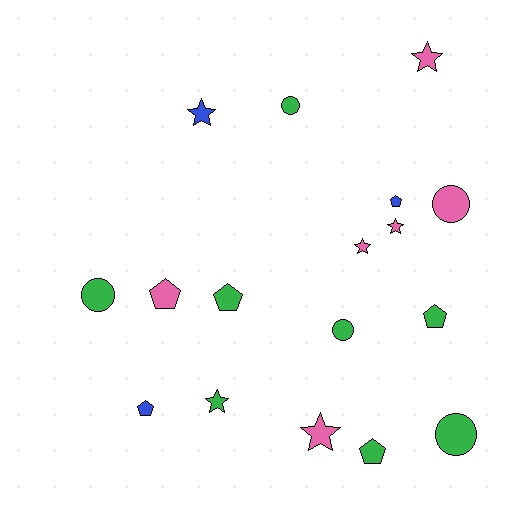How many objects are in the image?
There are 17 objects.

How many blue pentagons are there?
There are 2 blue pentagons.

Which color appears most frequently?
Green, with 8 objects.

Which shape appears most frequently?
Star, with 6 objects.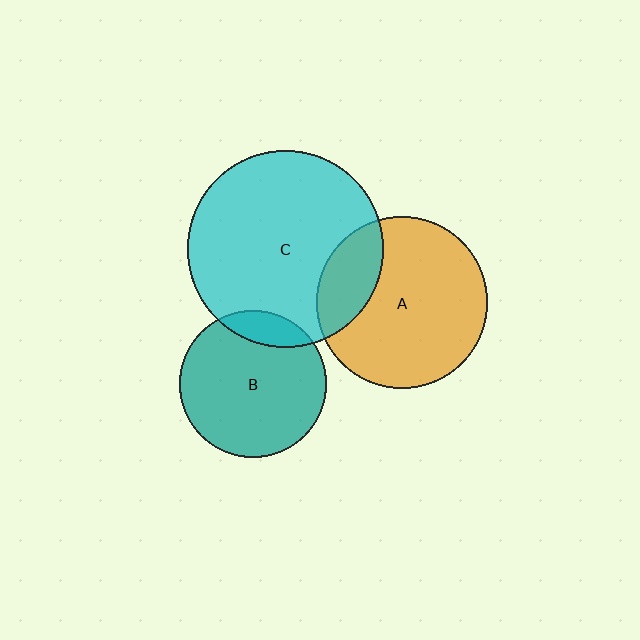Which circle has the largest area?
Circle C (cyan).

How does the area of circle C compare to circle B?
Approximately 1.8 times.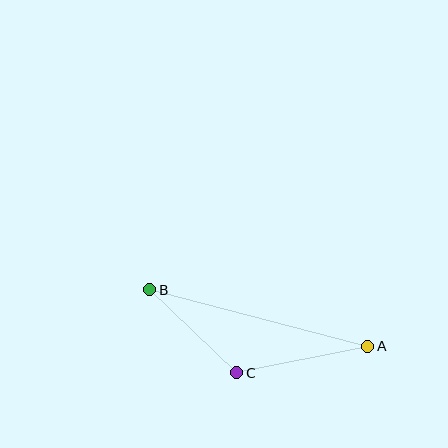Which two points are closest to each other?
Points B and C are closest to each other.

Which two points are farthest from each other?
Points A and B are farthest from each other.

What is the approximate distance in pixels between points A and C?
The distance between A and C is approximately 134 pixels.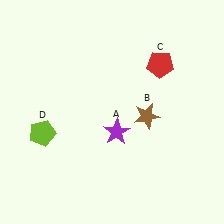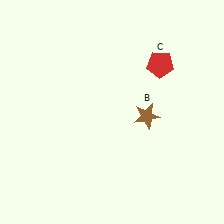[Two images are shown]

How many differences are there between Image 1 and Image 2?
There are 2 differences between the two images.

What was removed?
The purple star (A), the lime pentagon (D) were removed in Image 2.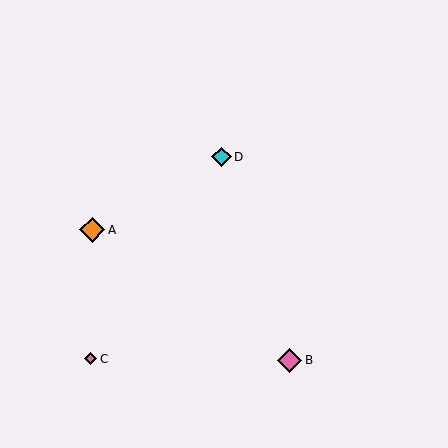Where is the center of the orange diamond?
The center of the orange diamond is at (92, 230).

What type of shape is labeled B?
Shape B is a pink diamond.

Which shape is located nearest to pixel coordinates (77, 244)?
The orange diamond (labeled A) at (92, 230) is nearest to that location.